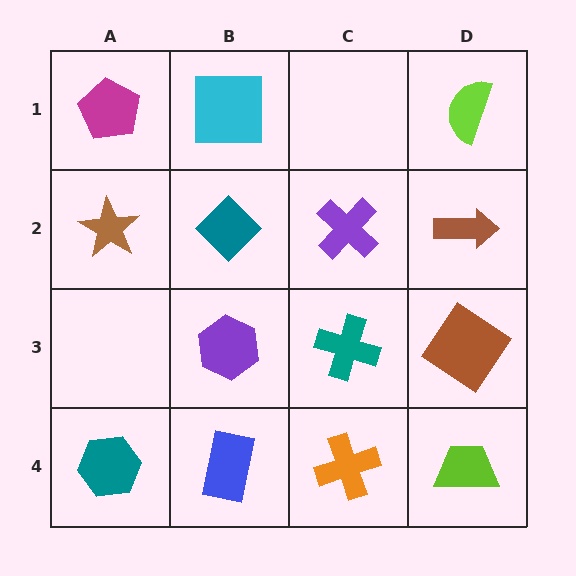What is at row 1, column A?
A magenta pentagon.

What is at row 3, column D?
A brown diamond.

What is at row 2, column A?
A brown star.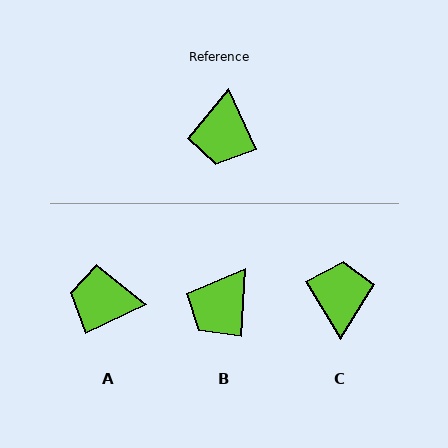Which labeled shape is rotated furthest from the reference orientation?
C, about 173 degrees away.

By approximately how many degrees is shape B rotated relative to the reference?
Approximately 28 degrees clockwise.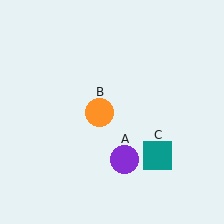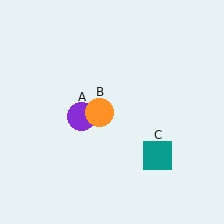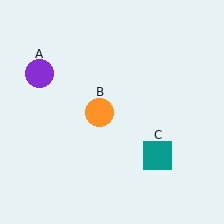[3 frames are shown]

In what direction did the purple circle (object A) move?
The purple circle (object A) moved up and to the left.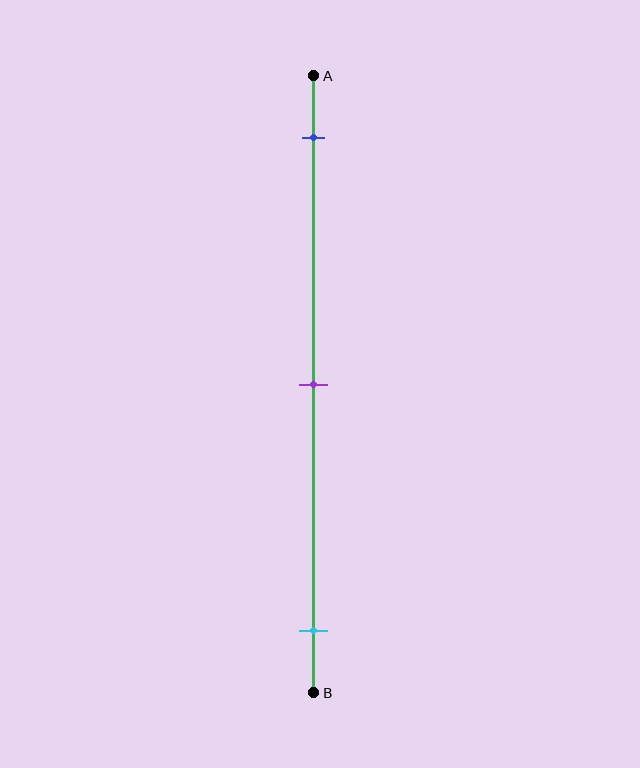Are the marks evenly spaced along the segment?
Yes, the marks are approximately evenly spaced.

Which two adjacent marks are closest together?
The blue and purple marks are the closest adjacent pair.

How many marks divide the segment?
There are 3 marks dividing the segment.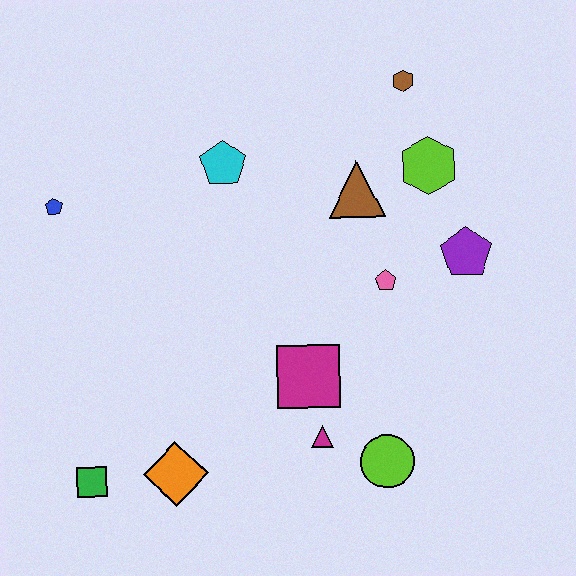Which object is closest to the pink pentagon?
The purple pentagon is closest to the pink pentagon.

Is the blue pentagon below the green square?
No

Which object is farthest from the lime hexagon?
The green square is farthest from the lime hexagon.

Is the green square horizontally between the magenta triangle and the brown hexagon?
No